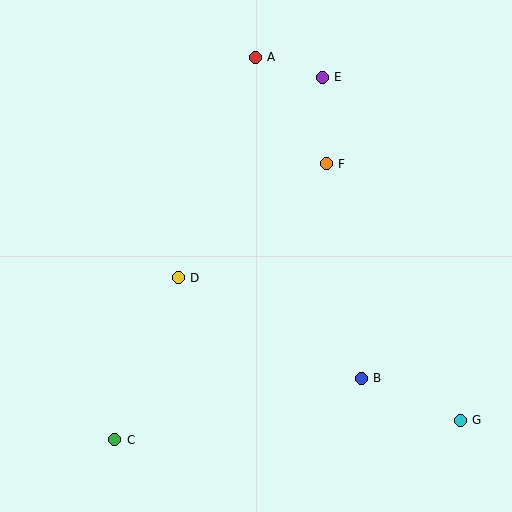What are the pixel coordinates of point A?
Point A is at (255, 57).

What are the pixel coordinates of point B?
Point B is at (361, 378).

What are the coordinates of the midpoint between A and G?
The midpoint between A and G is at (358, 239).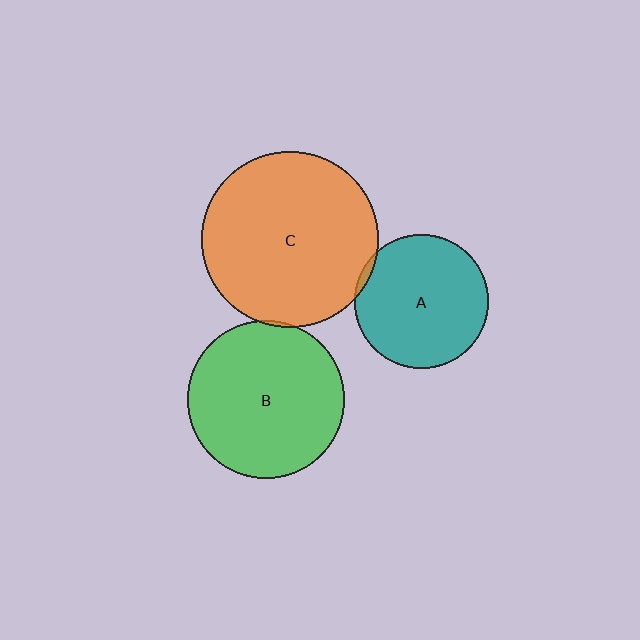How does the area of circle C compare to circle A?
Approximately 1.8 times.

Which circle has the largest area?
Circle C (orange).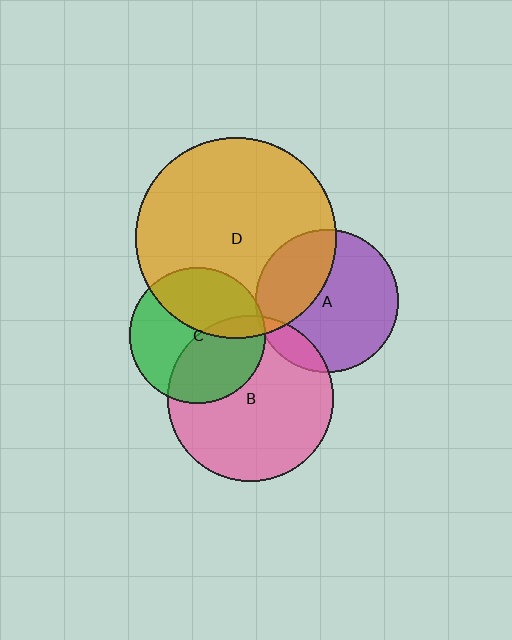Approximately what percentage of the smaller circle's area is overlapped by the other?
Approximately 35%.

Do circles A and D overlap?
Yes.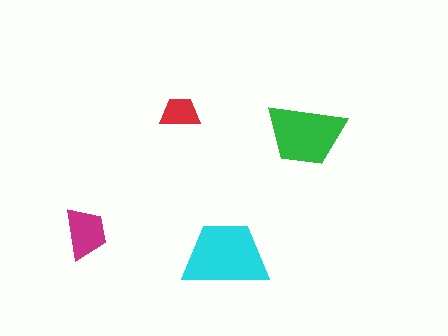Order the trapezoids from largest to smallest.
the cyan one, the green one, the magenta one, the red one.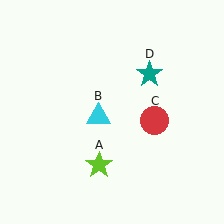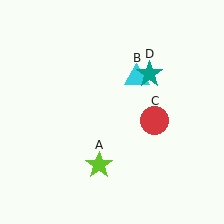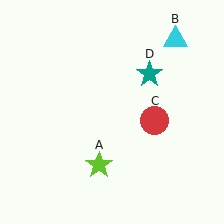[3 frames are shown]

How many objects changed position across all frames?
1 object changed position: cyan triangle (object B).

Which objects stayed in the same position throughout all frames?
Lime star (object A) and red circle (object C) and teal star (object D) remained stationary.